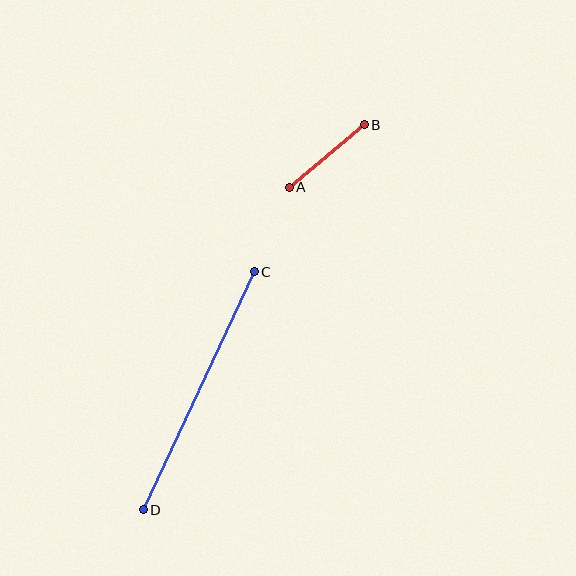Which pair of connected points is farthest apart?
Points C and D are farthest apart.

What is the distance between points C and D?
The distance is approximately 263 pixels.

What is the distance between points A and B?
The distance is approximately 98 pixels.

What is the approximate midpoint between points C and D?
The midpoint is at approximately (199, 391) pixels.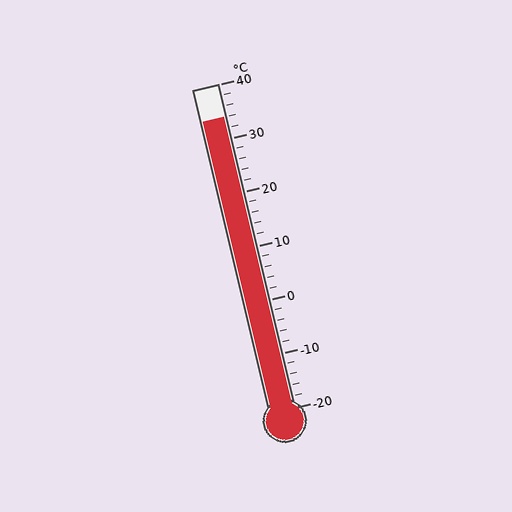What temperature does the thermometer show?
The thermometer shows approximately 34°C.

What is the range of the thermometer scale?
The thermometer scale ranges from -20°C to 40°C.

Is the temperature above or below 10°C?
The temperature is above 10°C.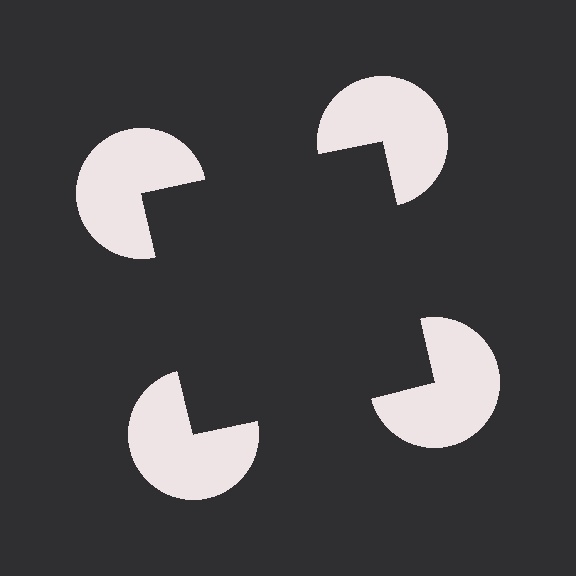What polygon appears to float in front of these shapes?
An illusory square — its edges are inferred from the aligned wedge cuts in the pac-man discs, not physically drawn.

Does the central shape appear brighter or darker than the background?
It typically appears slightly darker than the background, even though no actual brightness change is drawn.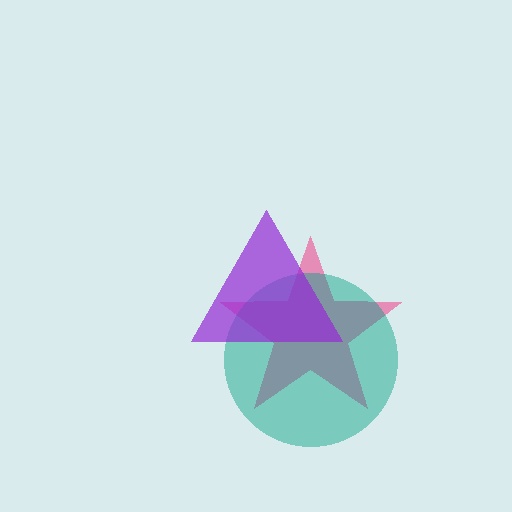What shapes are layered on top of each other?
The layered shapes are: a pink star, a teal circle, a purple triangle.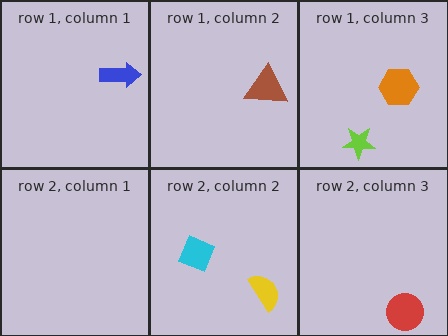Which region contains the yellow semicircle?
The row 2, column 2 region.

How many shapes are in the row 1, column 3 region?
2.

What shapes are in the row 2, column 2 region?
The yellow semicircle, the cyan diamond.